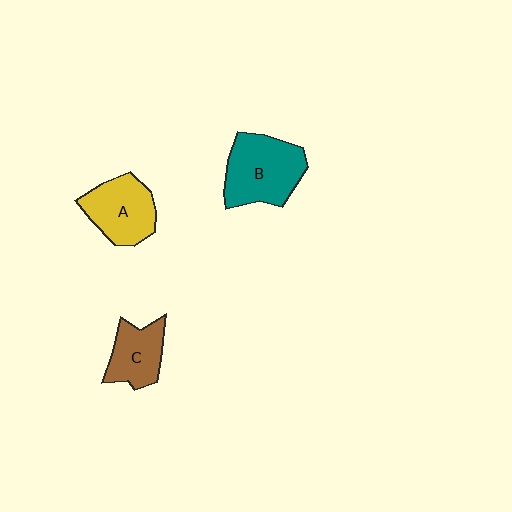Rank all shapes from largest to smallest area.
From largest to smallest: B (teal), A (yellow), C (brown).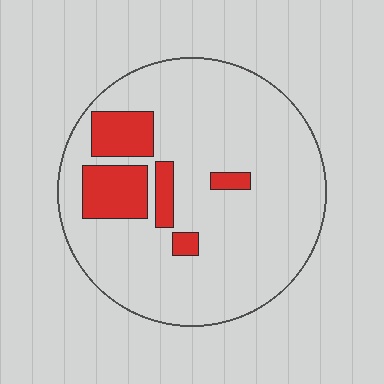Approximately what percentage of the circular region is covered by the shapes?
Approximately 15%.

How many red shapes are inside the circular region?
5.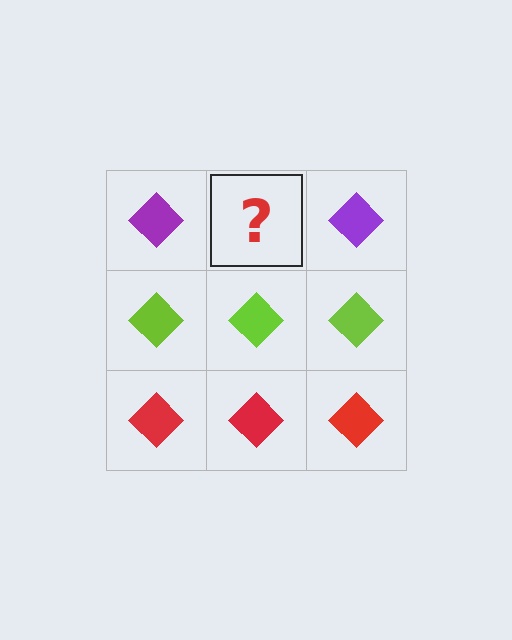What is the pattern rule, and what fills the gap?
The rule is that each row has a consistent color. The gap should be filled with a purple diamond.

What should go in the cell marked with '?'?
The missing cell should contain a purple diamond.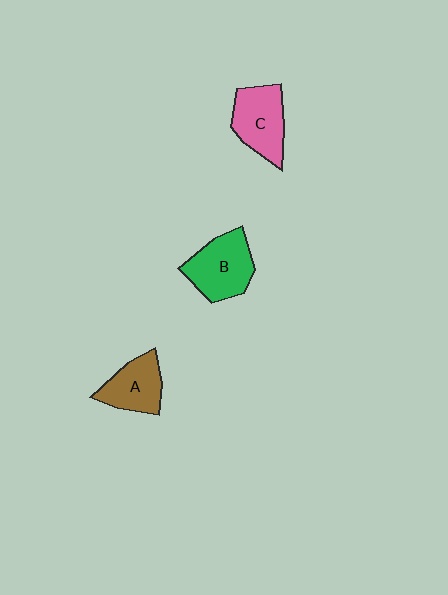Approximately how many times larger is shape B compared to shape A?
Approximately 1.3 times.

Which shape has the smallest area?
Shape A (brown).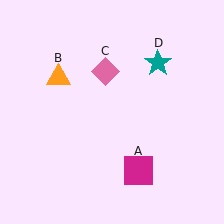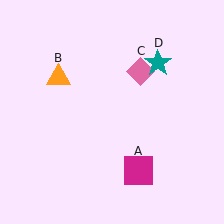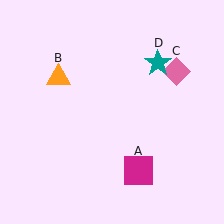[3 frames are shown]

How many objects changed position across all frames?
1 object changed position: pink diamond (object C).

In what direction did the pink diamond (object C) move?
The pink diamond (object C) moved right.